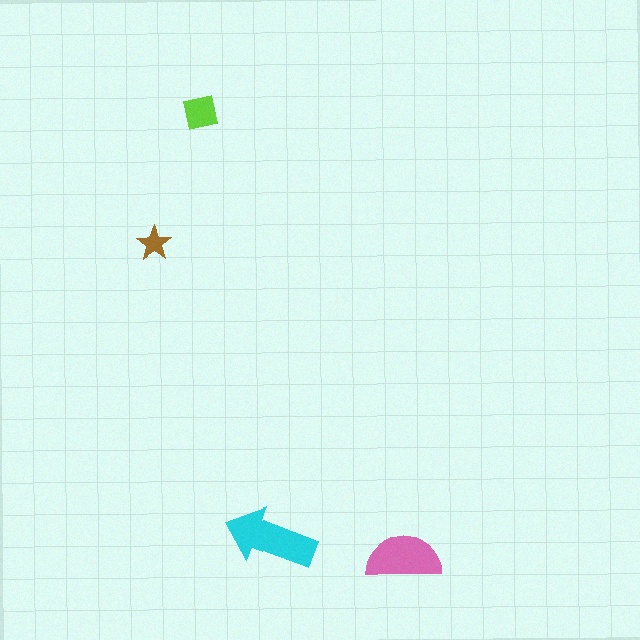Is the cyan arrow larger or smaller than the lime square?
Larger.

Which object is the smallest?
The brown star.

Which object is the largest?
The cyan arrow.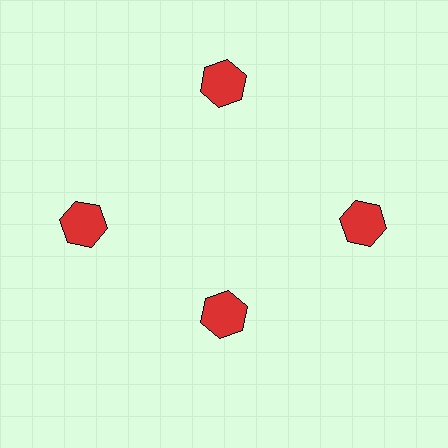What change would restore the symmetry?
The symmetry would be restored by moving it outward, back onto the ring so that all 4 hexagons sit at equal angles and equal distance from the center.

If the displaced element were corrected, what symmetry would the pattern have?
It would have 4-fold rotational symmetry — the pattern would map onto itself every 90 degrees.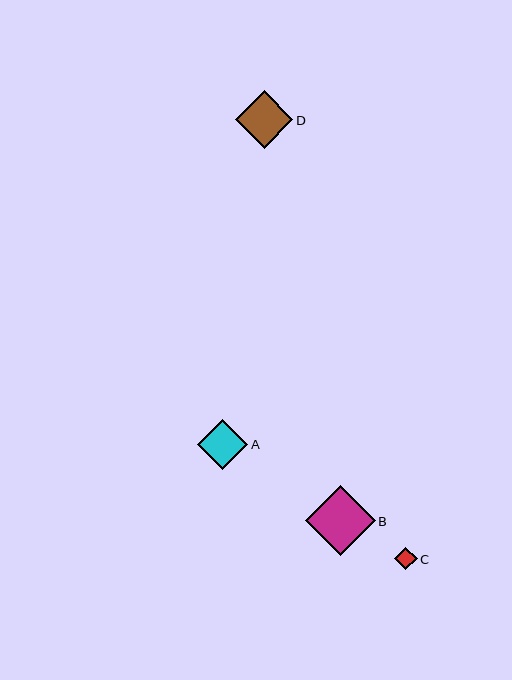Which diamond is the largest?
Diamond B is the largest with a size of approximately 69 pixels.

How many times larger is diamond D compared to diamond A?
Diamond D is approximately 1.1 times the size of diamond A.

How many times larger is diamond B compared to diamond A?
Diamond B is approximately 1.4 times the size of diamond A.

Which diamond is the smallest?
Diamond C is the smallest with a size of approximately 23 pixels.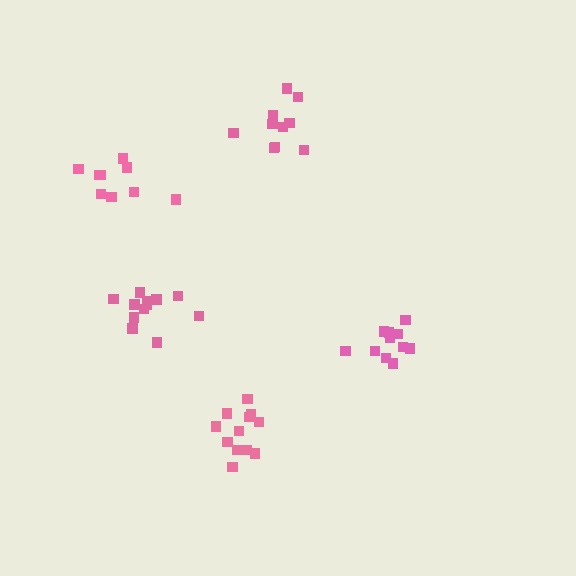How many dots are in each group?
Group 1: 9 dots, Group 2: 11 dots, Group 3: 11 dots, Group 4: 12 dots, Group 5: 12 dots (55 total).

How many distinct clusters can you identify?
There are 5 distinct clusters.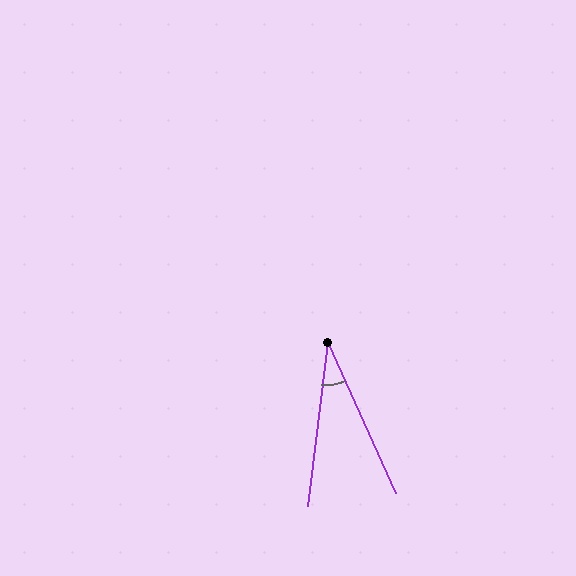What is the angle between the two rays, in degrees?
Approximately 31 degrees.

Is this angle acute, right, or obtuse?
It is acute.